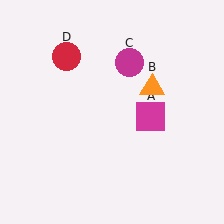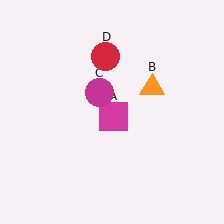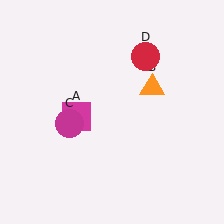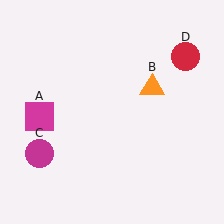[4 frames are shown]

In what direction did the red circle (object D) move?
The red circle (object D) moved right.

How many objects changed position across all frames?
3 objects changed position: magenta square (object A), magenta circle (object C), red circle (object D).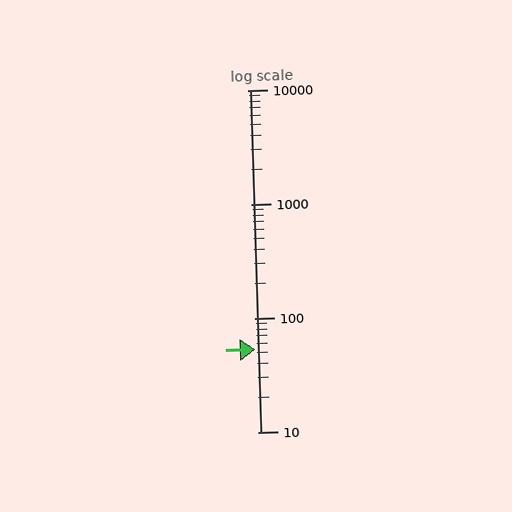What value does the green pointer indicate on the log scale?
The pointer indicates approximately 53.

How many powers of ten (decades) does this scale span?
The scale spans 3 decades, from 10 to 10000.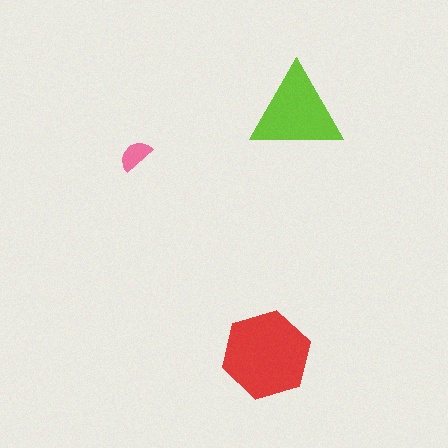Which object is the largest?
The red hexagon.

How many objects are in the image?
There are 3 objects in the image.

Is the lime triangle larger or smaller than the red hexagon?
Smaller.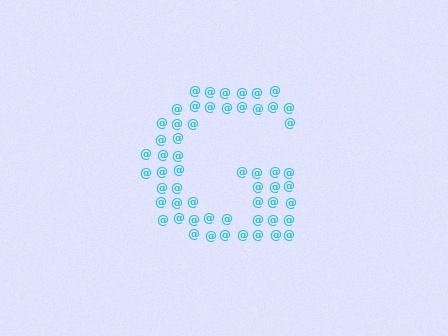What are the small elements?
The small elements are at signs.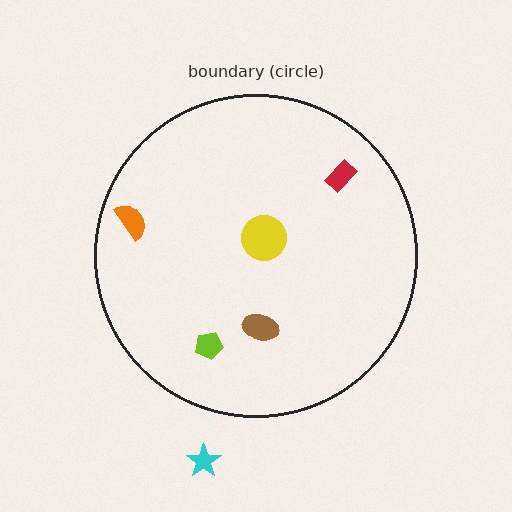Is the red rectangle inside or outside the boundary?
Inside.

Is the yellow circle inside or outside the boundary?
Inside.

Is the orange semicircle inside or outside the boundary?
Inside.